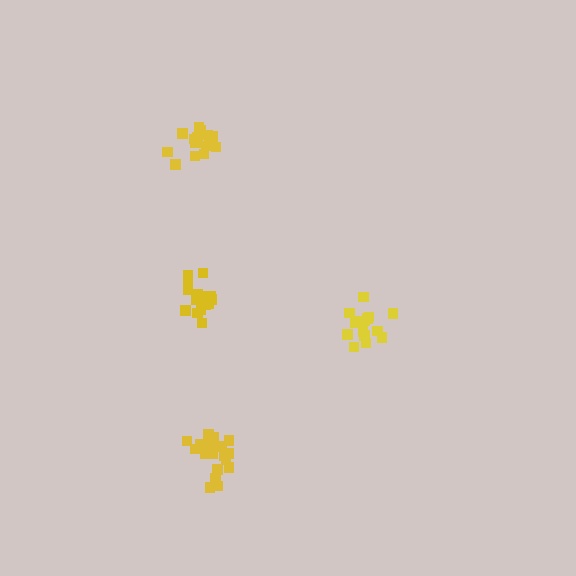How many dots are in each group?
Group 1: 18 dots, Group 2: 16 dots, Group 3: 15 dots, Group 4: 20 dots (69 total).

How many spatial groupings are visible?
There are 4 spatial groupings.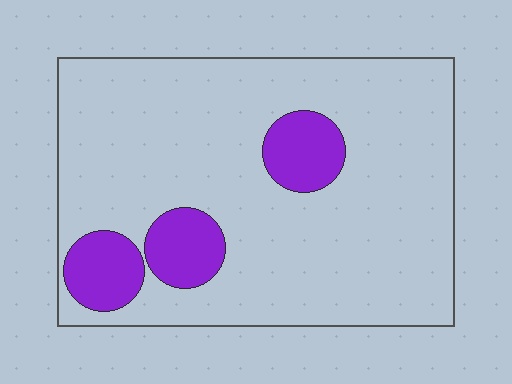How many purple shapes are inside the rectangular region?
3.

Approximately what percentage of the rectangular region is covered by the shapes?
Approximately 15%.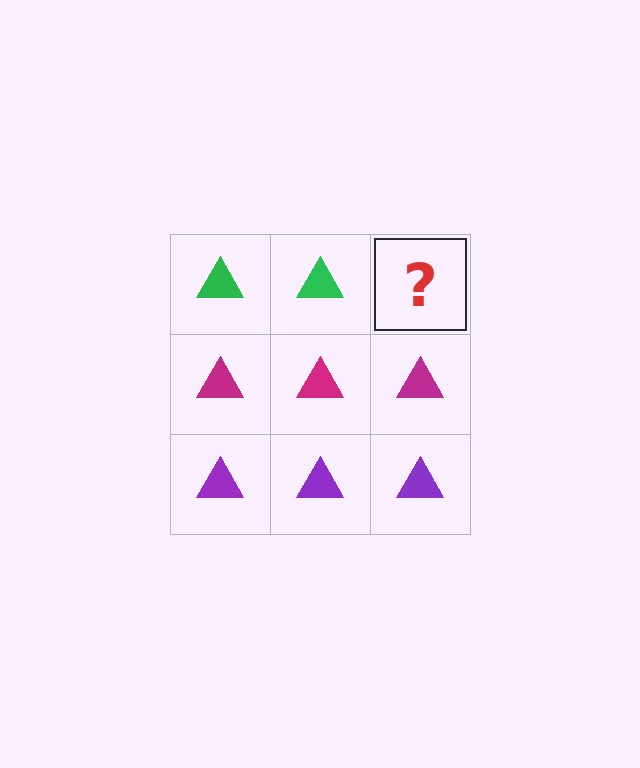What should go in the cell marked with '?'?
The missing cell should contain a green triangle.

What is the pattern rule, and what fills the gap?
The rule is that each row has a consistent color. The gap should be filled with a green triangle.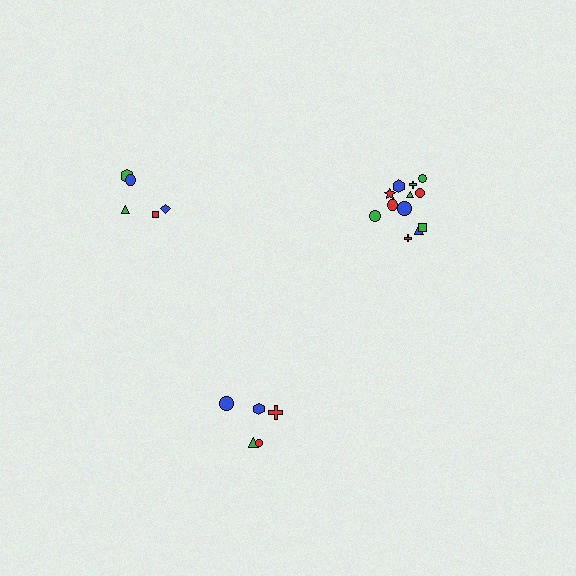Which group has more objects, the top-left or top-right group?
The top-right group.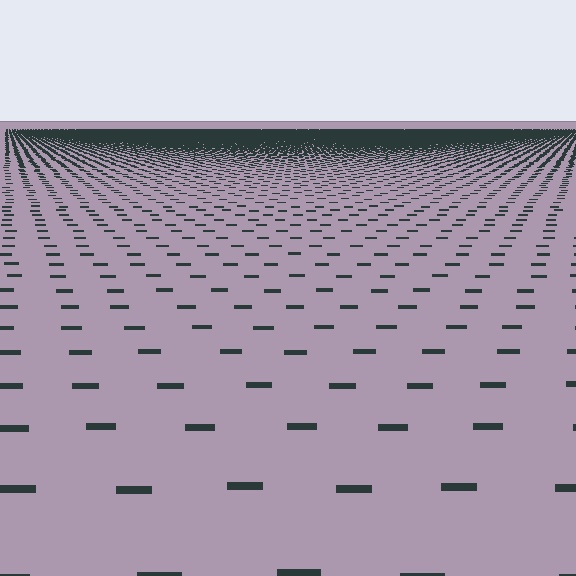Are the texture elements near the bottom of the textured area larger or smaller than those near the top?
Larger. Near the bottom, elements are closer to the viewer and appear at a bigger on-screen size.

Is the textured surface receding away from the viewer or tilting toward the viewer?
The surface is receding away from the viewer. Texture elements get smaller and denser toward the top.